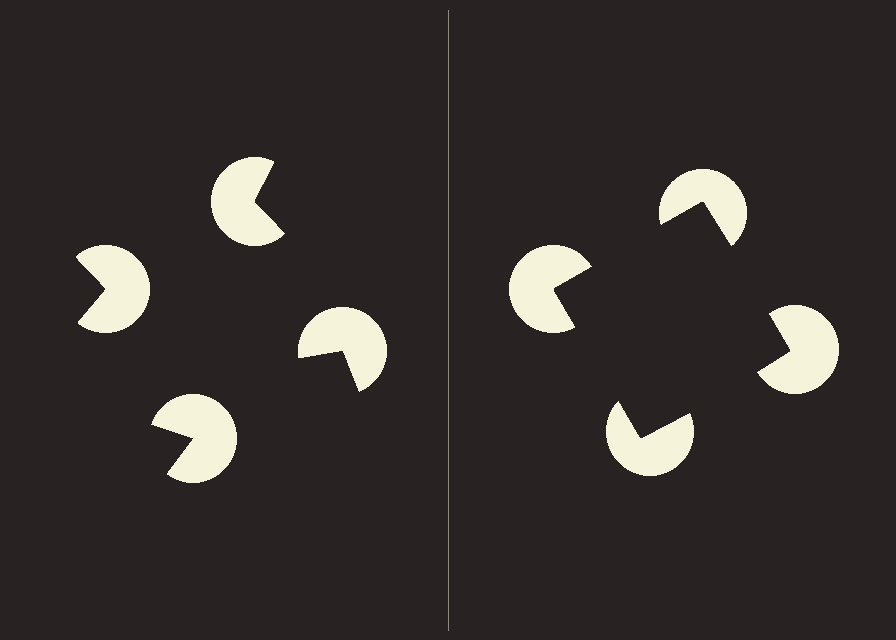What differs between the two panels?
The pac-man discs are positioned identically on both sides; only the wedge orientations differ. On the right they align to a square; on the left they are misaligned.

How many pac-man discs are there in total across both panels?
8 — 4 on each side.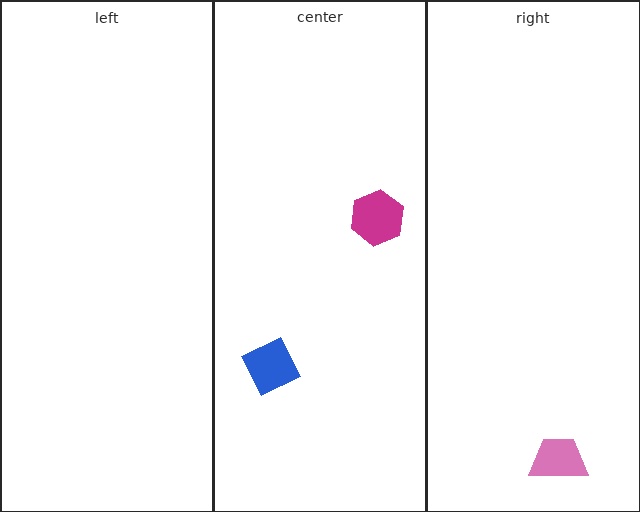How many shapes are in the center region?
2.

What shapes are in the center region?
The blue diamond, the magenta hexagon.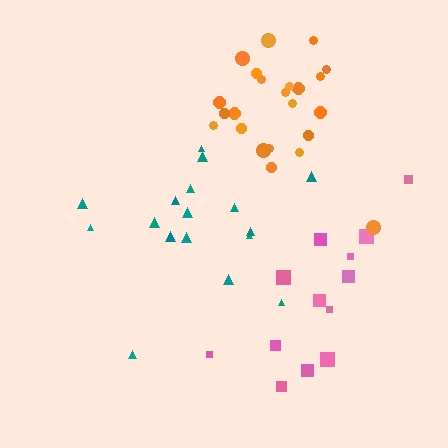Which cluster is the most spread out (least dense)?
Pink.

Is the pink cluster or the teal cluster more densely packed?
Teal.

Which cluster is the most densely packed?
Orange.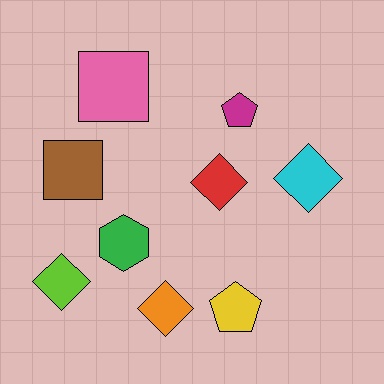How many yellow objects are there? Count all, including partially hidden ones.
There is 1 yellow object.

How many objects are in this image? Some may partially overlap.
There are 9 objects.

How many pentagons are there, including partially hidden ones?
There are 2 pentagons.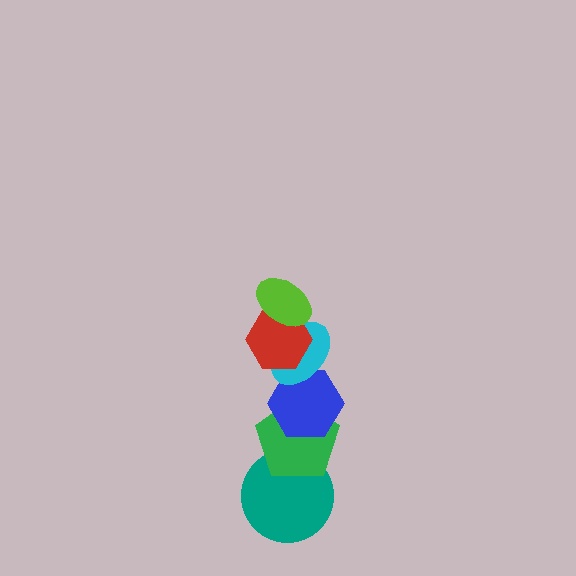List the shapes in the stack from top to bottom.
From top to bottom: the lime ellipse, the red hexagon, the cyan ellipse, the blue hexagon, the green pentagon, the teal circle.